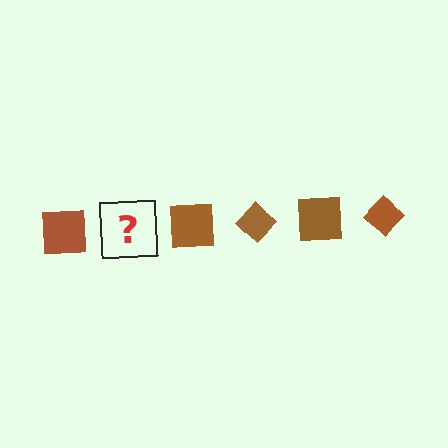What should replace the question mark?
The question mark should be replaced with a brown diamond.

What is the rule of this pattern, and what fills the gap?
The rule is that the pattern cycles through square, diamond shapes in brown. The gap should be filled with a brown diamond.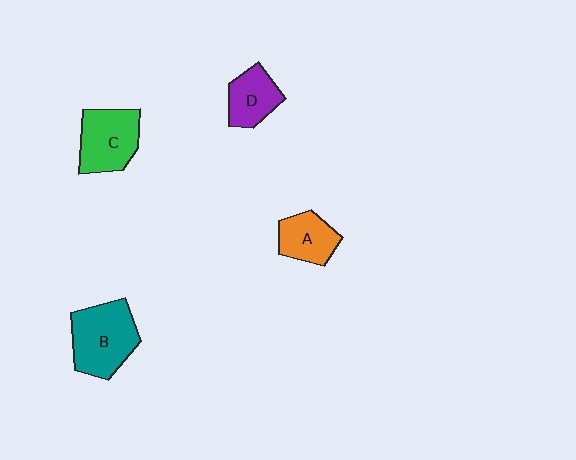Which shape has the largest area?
Shape B (teal).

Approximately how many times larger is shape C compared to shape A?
Approximately 1.4 times.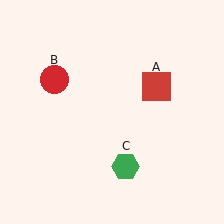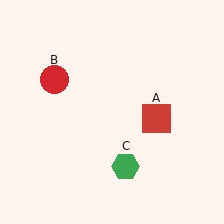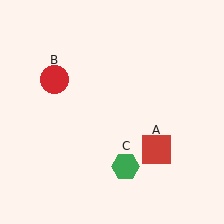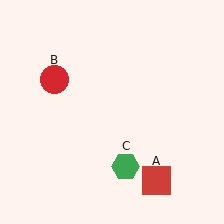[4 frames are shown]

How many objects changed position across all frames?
1 object changed position: red square (object A).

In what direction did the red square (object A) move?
The red square (object A) moved down.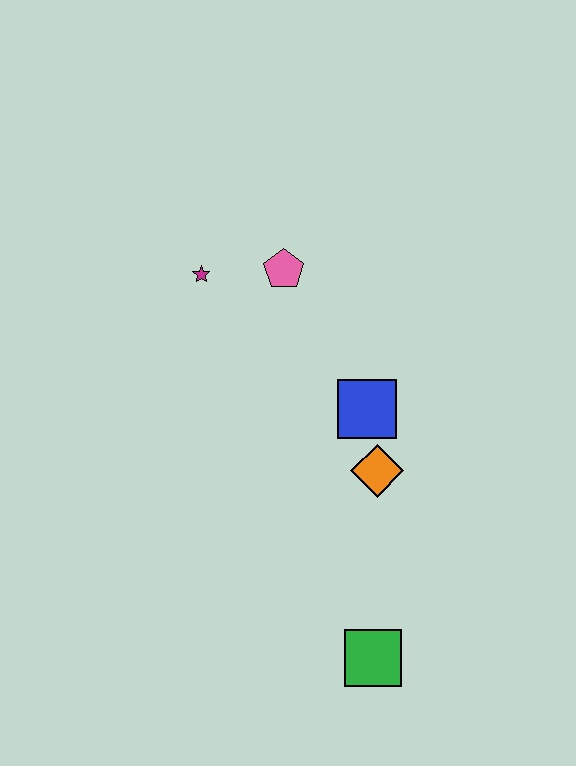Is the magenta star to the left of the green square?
Yes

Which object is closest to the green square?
The orange diamond is closest to the green square.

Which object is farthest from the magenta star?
The green square is farthest from the magenta star.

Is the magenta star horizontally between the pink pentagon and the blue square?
No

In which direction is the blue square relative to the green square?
The blue square is above the green square.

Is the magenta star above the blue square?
Yes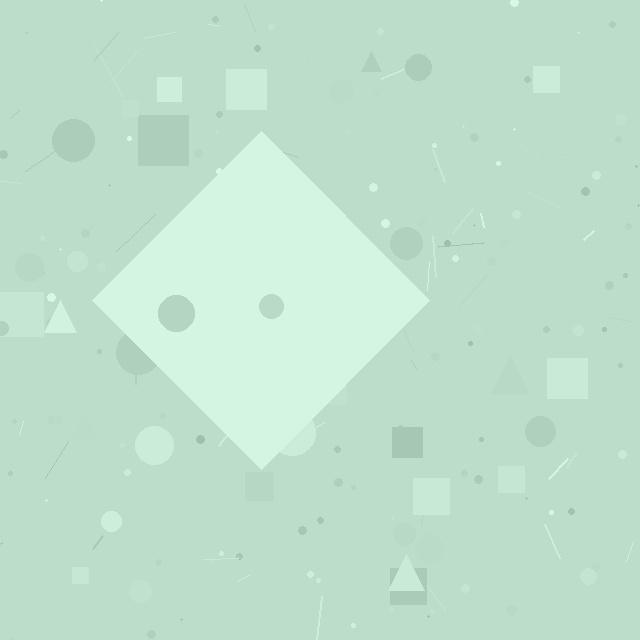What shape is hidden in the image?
A diamond is hidden in the image.